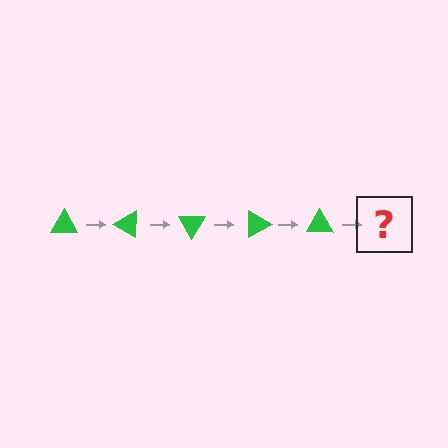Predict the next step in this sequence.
The next step is a green triangle rotated 150 degrees.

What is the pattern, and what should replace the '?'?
The pattern is that the triangle rotates 30 degrees each step. The '?' should be a green triangle rotated 150 degrees.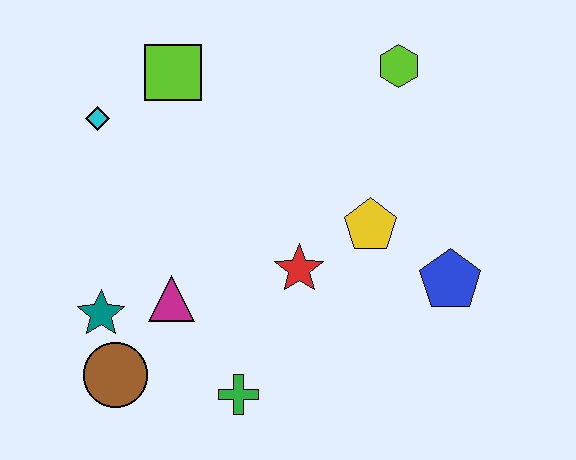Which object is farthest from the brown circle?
The lime hexagon is farthest from the brown circle.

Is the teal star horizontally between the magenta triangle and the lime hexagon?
No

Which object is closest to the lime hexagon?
The yellow pentagon is closest to the lime hexagon.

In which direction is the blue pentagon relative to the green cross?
The blue pentagon is to the right of the green cross.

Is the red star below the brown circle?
No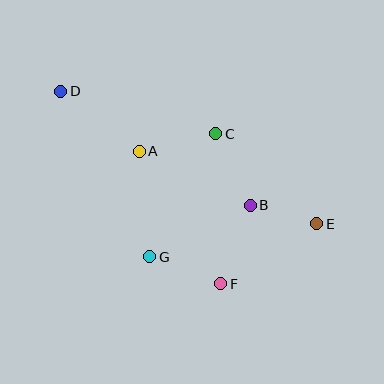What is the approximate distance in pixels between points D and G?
The distance between D and G is approximately 188 pixels.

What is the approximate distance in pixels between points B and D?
The distance between B and D is approximately 221 pixels.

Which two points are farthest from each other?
Points D and E are farthest from each other.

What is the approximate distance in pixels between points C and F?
The distance between C and F is approximately 150 pixels.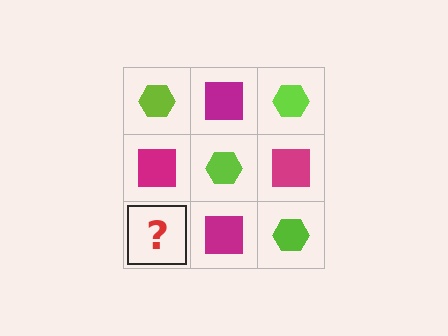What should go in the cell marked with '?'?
The missing cell should contain a lime hexagon.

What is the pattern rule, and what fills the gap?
The rule is that it alternates lime hexagon and magenta square in a checkerboard pattern. The gap should be filled with a lime hexagon.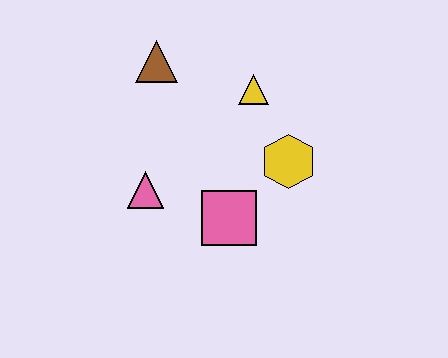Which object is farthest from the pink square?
The brown triangle is farthest from the pink square.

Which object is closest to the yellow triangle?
The yellow hexagon is closest to the yellow triangle.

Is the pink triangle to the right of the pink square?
No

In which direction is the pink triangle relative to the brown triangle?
The pink triangle is below the brown triangle.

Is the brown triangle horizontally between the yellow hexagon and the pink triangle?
Yes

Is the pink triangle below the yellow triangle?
Yes